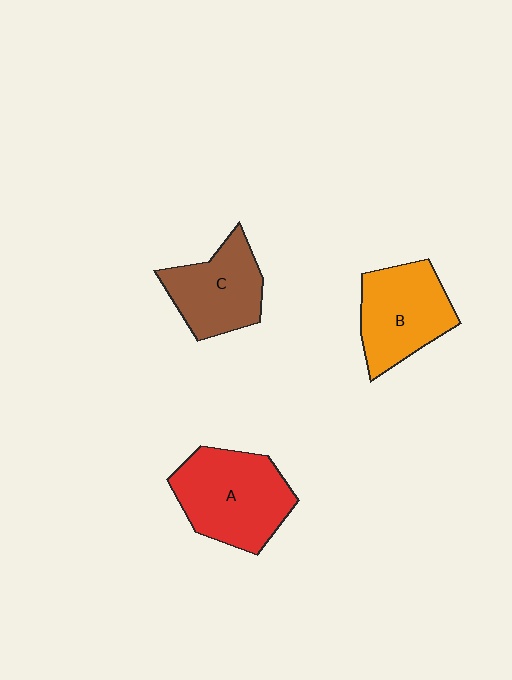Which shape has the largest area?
Shape A (red).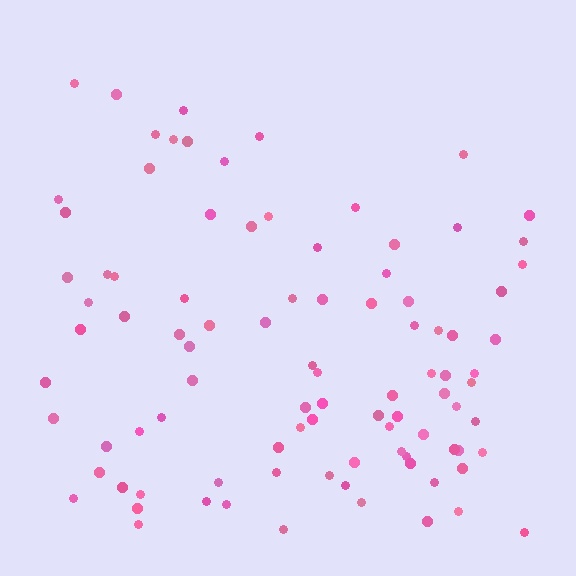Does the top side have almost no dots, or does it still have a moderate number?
Still a moderate number, just noticeably fewer than the bottom.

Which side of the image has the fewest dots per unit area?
The top.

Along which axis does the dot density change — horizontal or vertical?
Vertical.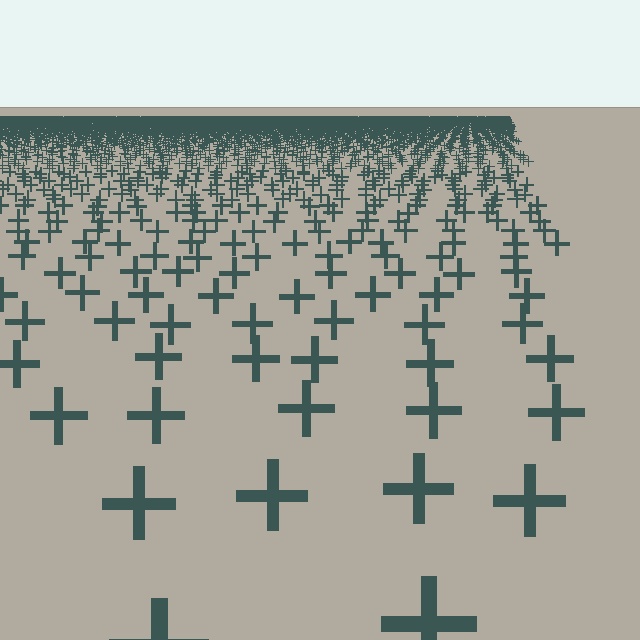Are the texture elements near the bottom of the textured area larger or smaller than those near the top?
Larger. Near the bottom, elements are closer to the viewer and appear at a bigger on-screen size.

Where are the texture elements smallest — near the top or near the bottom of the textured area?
Near the top.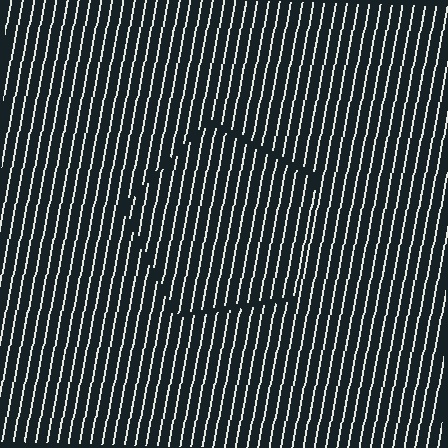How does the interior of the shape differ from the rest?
The interior of the shape contains the same grating, shifted by half a period — the contour is defined by the phase discontinuity where line-ends from the inner and outer gratings abut.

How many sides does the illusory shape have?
5 sides — the line-ends trace a pentagon.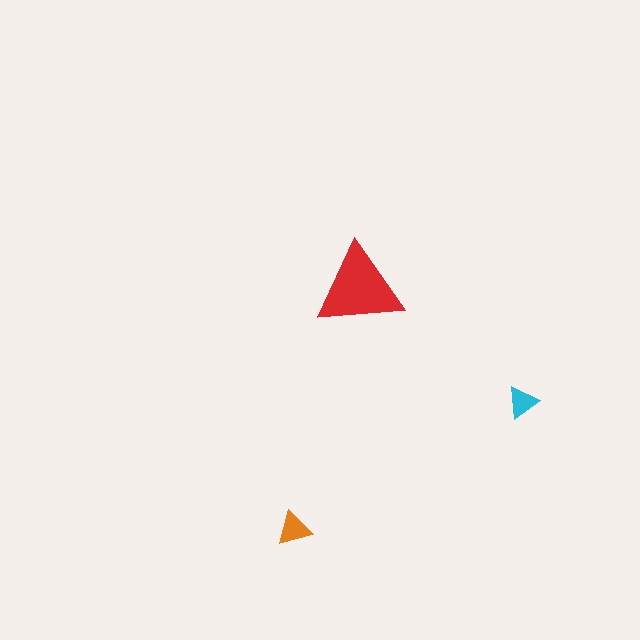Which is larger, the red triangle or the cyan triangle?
The red one.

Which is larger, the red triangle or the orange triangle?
The red one.